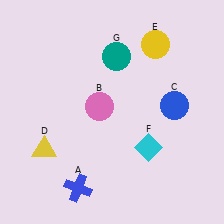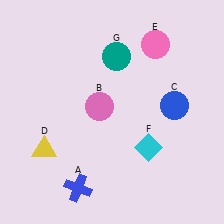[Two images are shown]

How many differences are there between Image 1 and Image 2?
There is 1 difference between the two images.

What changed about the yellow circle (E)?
In Image 1, E is yellow. In Image 2, it changed to pink.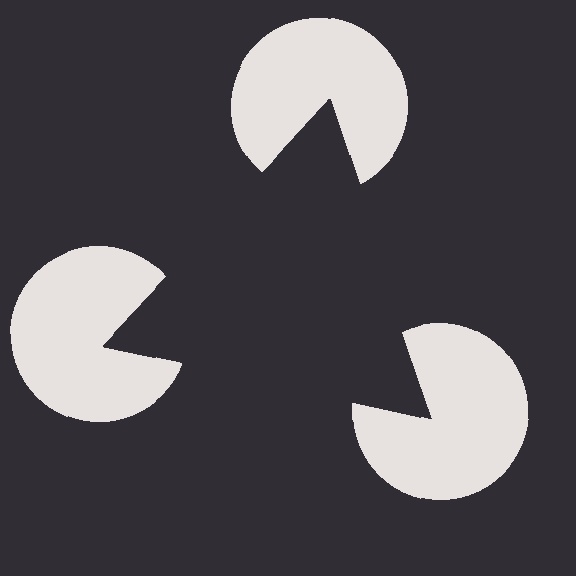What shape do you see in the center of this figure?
An illusory triangle — its edges are inferred from the aligned wedge cuts in the pac-man discs, not physically drawn.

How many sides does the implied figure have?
3 sides.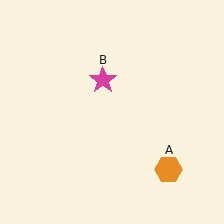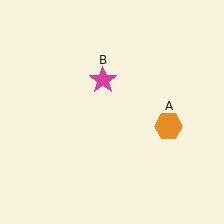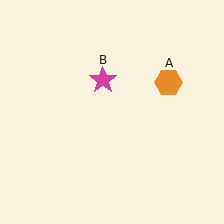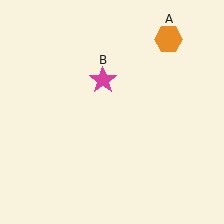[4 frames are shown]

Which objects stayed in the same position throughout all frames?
Magenta star (object B) remained stationary.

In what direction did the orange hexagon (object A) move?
The orange hexagon (object A) moved up.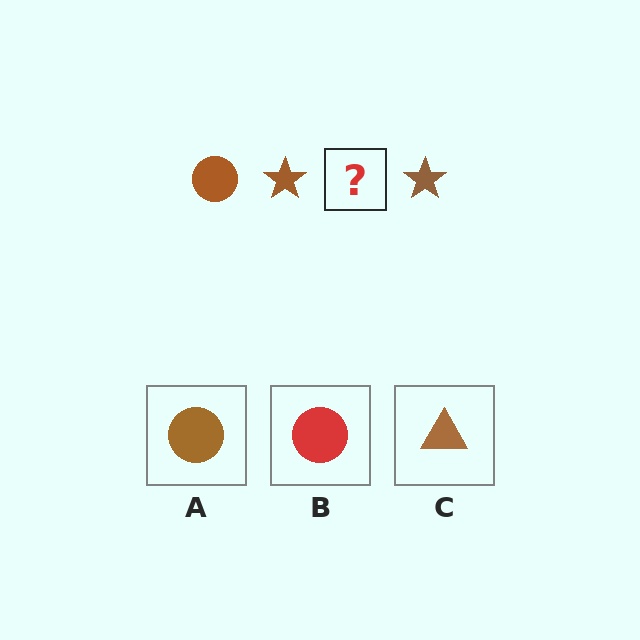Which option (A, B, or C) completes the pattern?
A.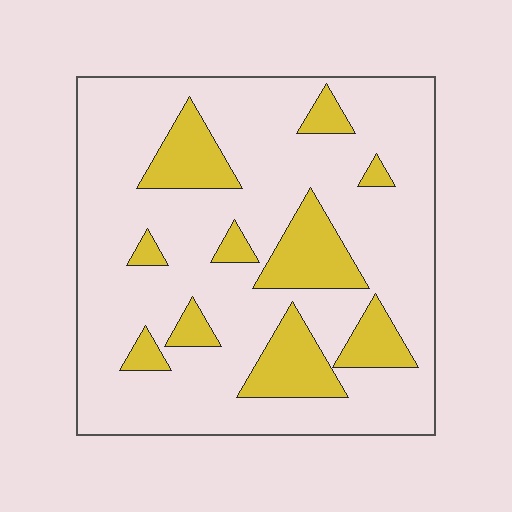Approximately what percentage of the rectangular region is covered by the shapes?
Approximately 20%.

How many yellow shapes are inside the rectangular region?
10.